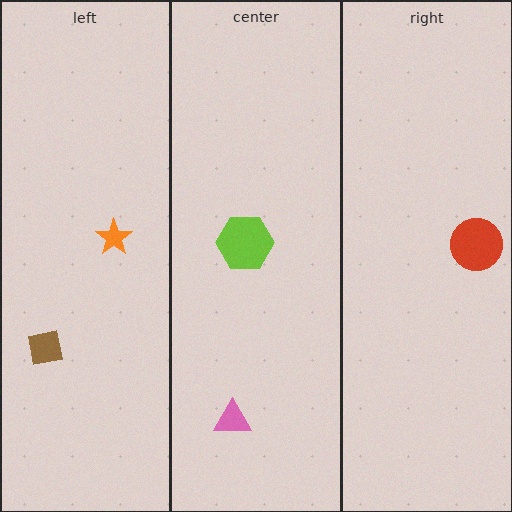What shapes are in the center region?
The pink triangle, the lime hexagon.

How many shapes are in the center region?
2.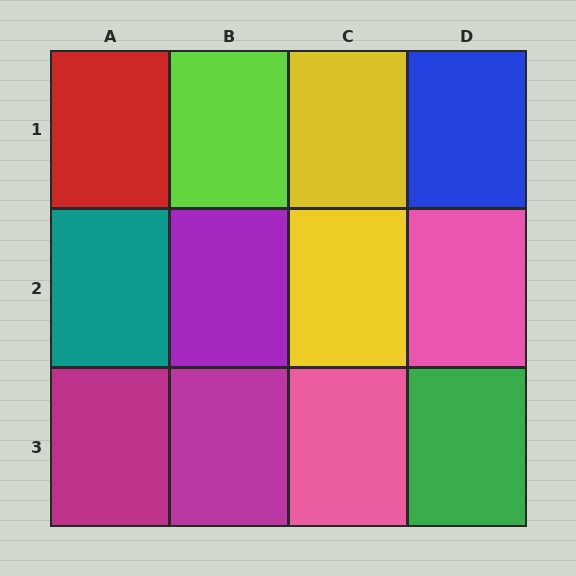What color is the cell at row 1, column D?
Blue.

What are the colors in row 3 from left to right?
Magenta, magenta, pink, green.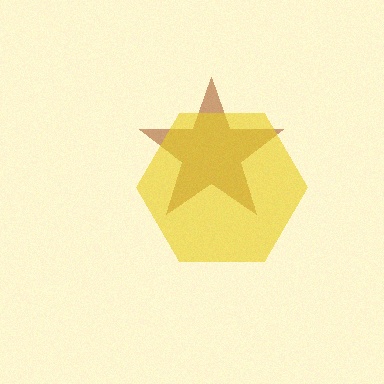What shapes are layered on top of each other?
The layered shapes are: a brown star, a yellow hexagon.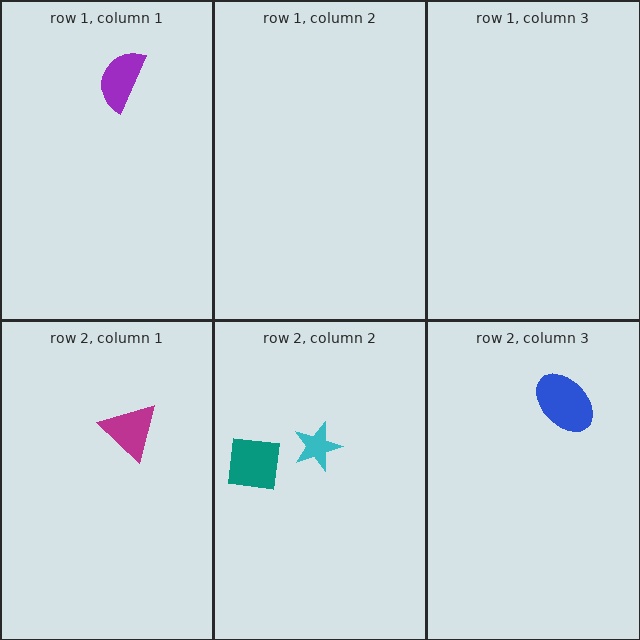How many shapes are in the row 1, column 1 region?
1.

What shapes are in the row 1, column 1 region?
The purple semicircle.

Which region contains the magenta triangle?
The row 2, column 1 region.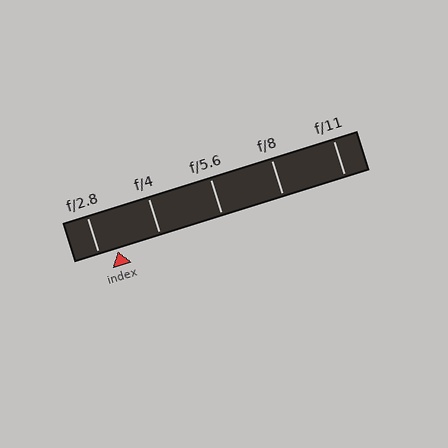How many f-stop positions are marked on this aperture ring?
There are 5 f-stop positions marked.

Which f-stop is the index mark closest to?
The index mark is closest to f/2.8.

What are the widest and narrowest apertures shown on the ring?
The widest aperture shown is f/2.8 and the narrowest is f/11.